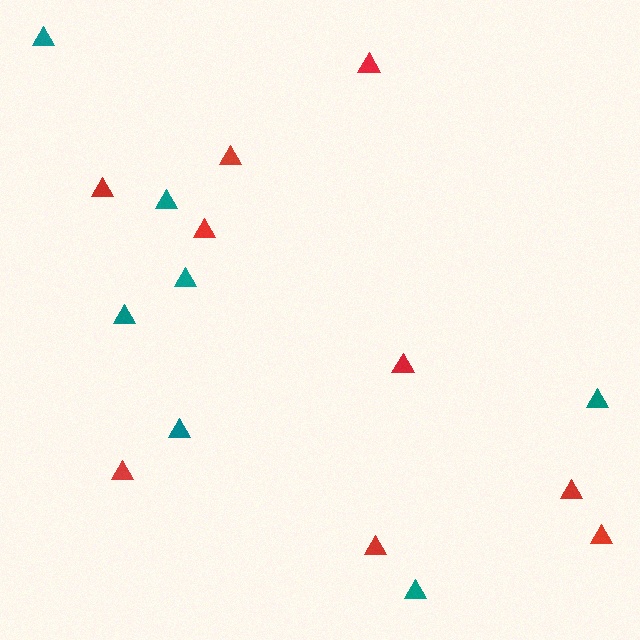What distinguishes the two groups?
There are 2 groups: one group of red triangles (9) and one group of teal triangles (7).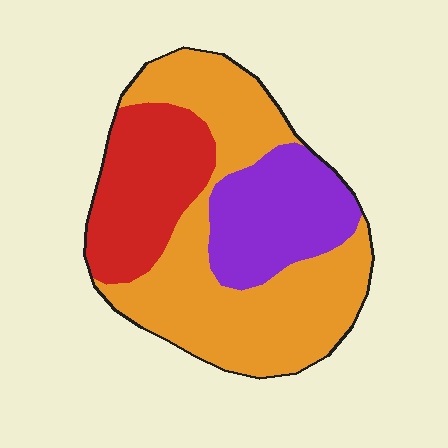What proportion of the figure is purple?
Purple takes up between a sixth and a third of the figure.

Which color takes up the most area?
Orange, at roughly 55%.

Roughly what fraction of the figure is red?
Red covers around 25% of the figure.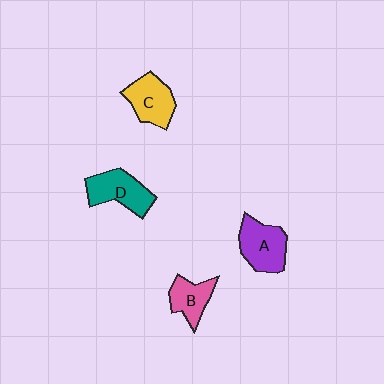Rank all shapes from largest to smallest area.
From largest to smallest: A (purple), D (teal), C (yellow), B (pink).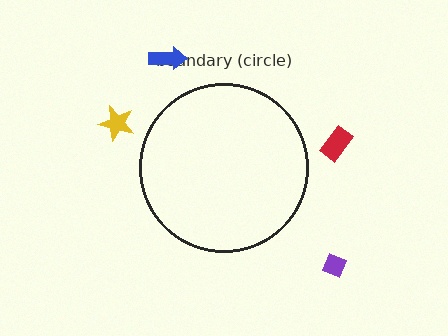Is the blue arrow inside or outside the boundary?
Outside.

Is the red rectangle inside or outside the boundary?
Outside.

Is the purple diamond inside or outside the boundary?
Outside.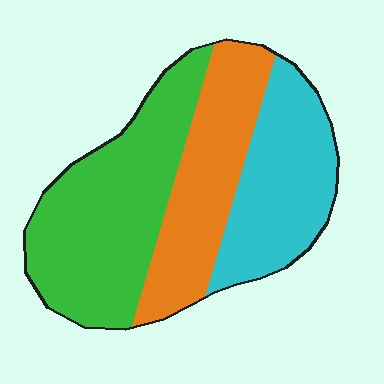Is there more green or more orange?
Green.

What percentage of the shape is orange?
Orange covers roughly 30% of the shape.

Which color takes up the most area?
Green, at roughly 40%.